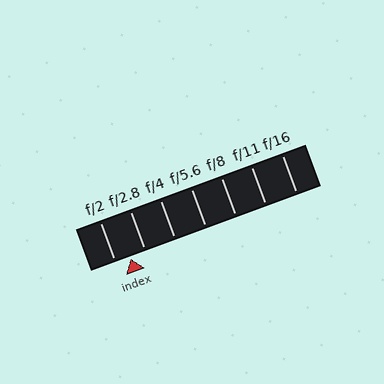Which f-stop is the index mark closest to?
The index mark is closest to f/2.8.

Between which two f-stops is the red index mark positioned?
The index mark is between f/2 and f/2.8.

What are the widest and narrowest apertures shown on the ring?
The widest aperture shown is f/2 and the narrowest is f/16.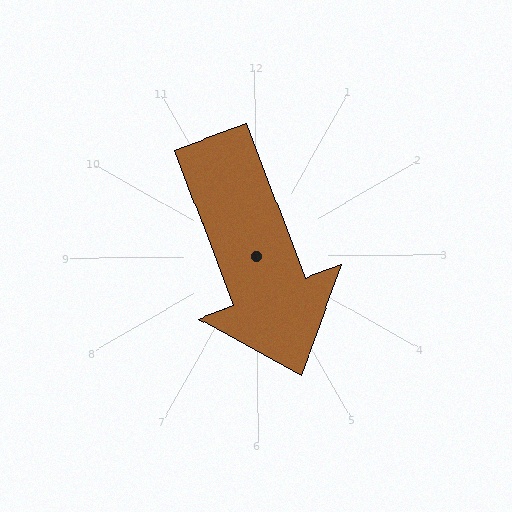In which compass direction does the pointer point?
South.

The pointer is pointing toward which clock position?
Roughly 5 o'clock.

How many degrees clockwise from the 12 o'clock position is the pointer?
Approximately 159 degrees.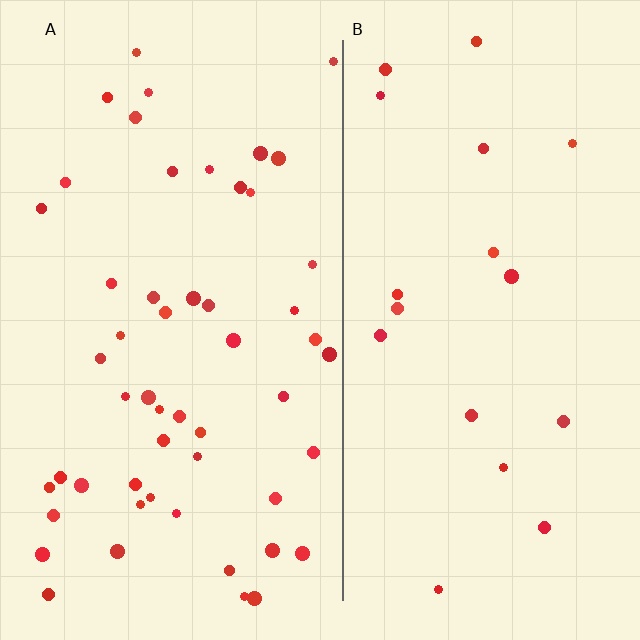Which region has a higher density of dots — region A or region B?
A (the left).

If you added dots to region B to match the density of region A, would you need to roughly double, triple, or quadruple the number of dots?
Approximately triple.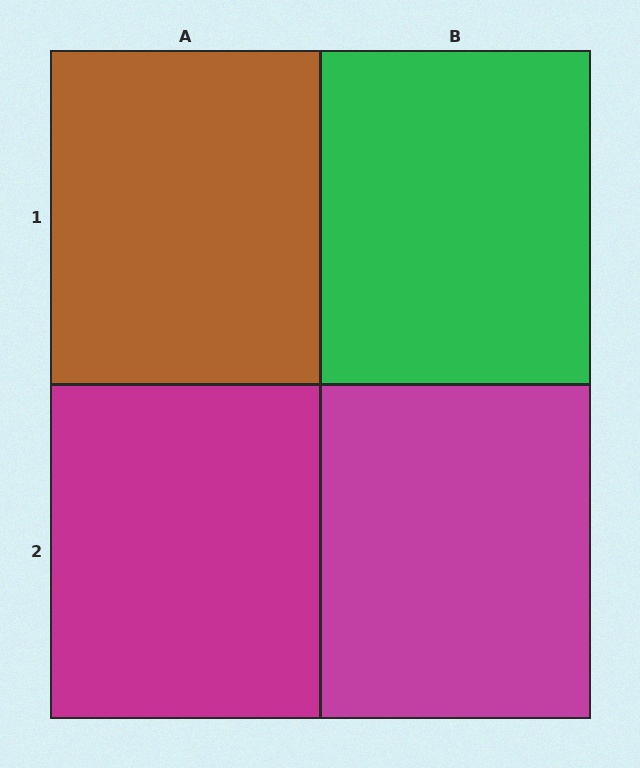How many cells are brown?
1 cell is brown.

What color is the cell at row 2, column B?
Magenta.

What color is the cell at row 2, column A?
Magenta.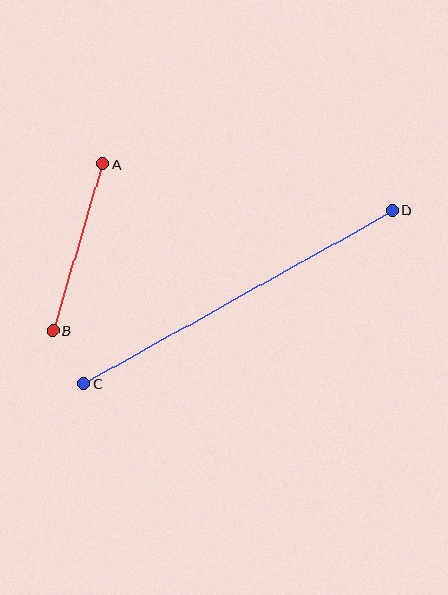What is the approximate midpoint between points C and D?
The midpoint is at approximately (238, 297) pixels.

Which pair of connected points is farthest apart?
Points C and D are farthest apart.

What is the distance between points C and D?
The distance is approximately 354 pixels.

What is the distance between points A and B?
The distance is approximately 173 pixels.